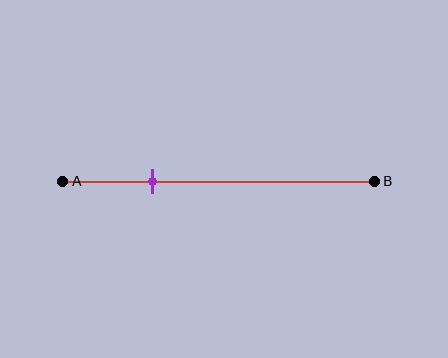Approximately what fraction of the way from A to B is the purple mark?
The purple mark is approximately 30% of the way from A to B.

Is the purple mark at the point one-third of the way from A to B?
No, the mark is at about 30% from A, not at the 33% one-third point.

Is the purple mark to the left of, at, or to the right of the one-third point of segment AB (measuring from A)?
The purple mark is to the left of the one-third point of segment AB.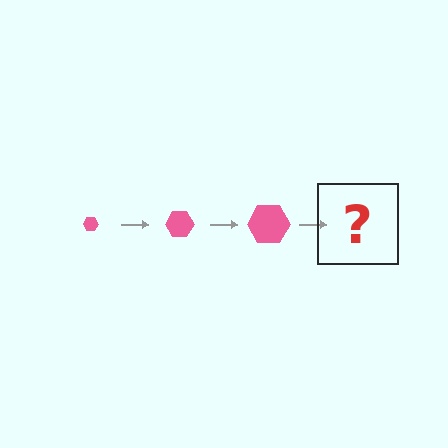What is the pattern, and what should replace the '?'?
The pattern is that the hexagon gets progressively larger each step. The '?' should be a pink hexagon, larger than the previous one.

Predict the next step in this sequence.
The next step is a pink hexagon, larger than the previous one.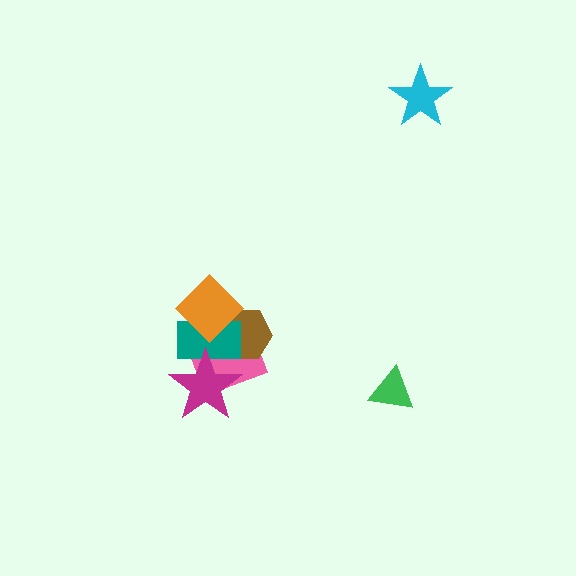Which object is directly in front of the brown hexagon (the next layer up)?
The teal rectangle is directly in front of the brown hexagon.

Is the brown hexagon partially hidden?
Yes, it is partially covered by another shape.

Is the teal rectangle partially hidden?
Yes, it is partially covered by another shape.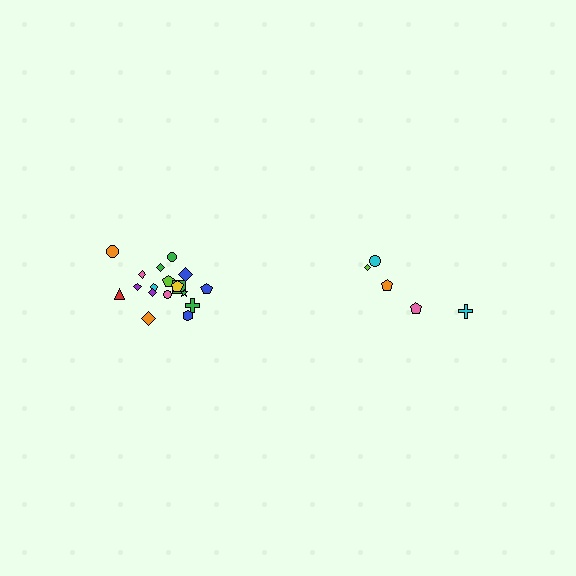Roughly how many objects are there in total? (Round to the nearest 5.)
Roughly 25 objects in total.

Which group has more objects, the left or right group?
The left group.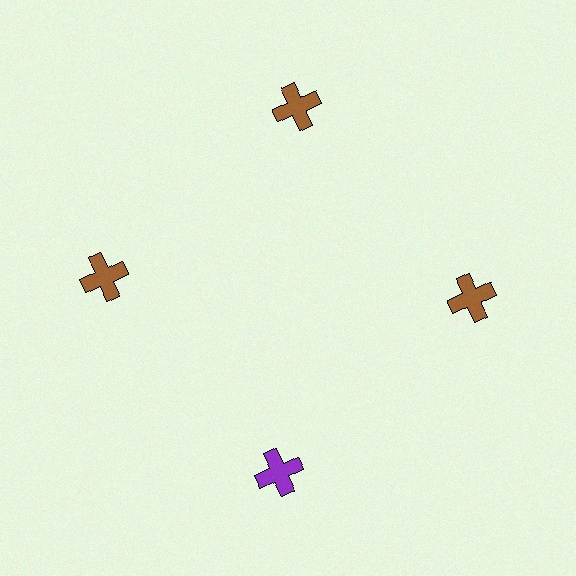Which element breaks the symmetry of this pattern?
The purple cross at roughly the 6 o'clock position breaks the symmetry. All other shapes are brown crosses.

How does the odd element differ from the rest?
It has a different color: purple instead of brown.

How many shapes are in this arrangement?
There are 4 shapes arranged in a ring pattern.